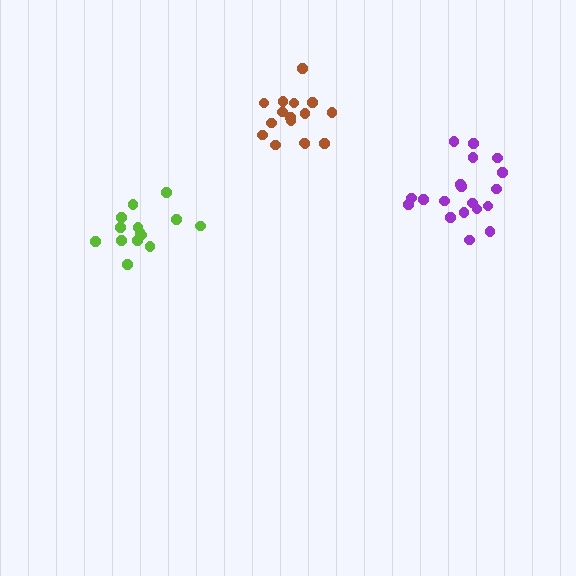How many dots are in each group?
Group 1: 14 dots, Group 2: 19 dots, Group 3: 16 dots (49 total).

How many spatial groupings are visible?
There are 3 spatial groupings.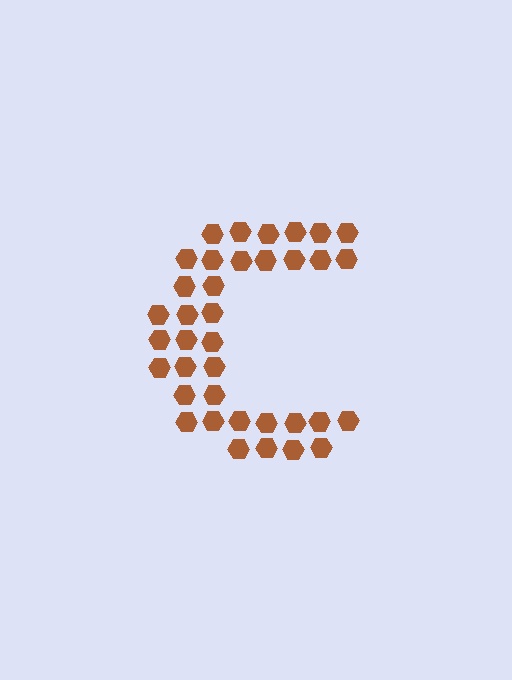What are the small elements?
The small elements are hexagons.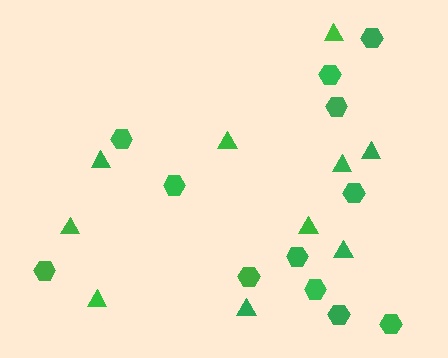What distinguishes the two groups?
There are 2 groups: one group of triangles (10) and one group of hexagons (12).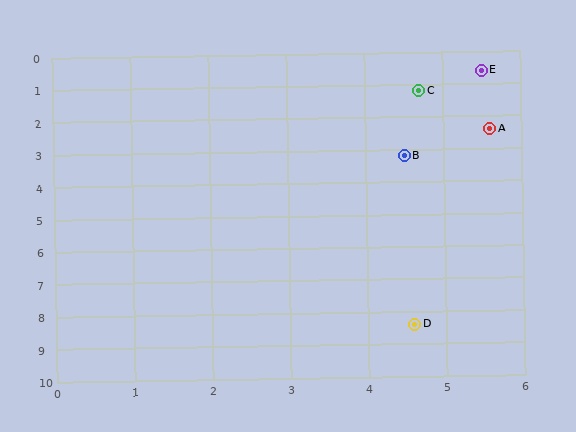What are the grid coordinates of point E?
Point E is at approximately (5.5, 0.6).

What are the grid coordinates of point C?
Point C is at approximately (4.7, 1.2).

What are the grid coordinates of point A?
Point A is at approximately (5.6, 2.4).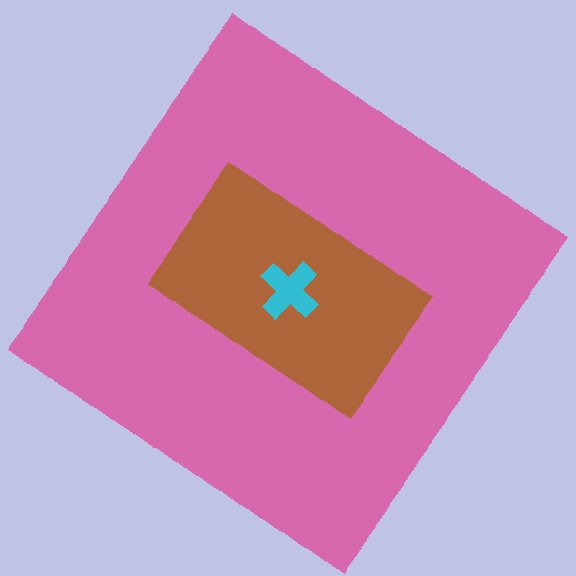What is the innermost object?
The cyan cross.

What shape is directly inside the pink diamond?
The brown rectangle.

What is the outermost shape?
The pink diamond.